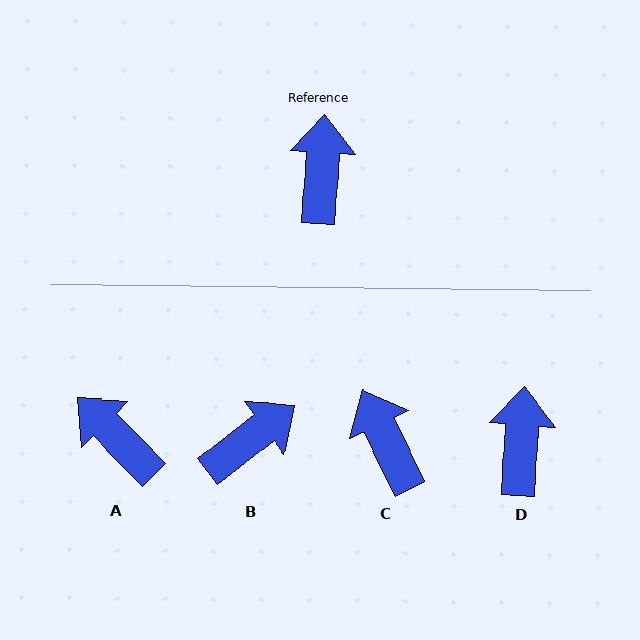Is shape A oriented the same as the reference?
No, it is off by about 48 degrees.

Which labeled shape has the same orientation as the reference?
D.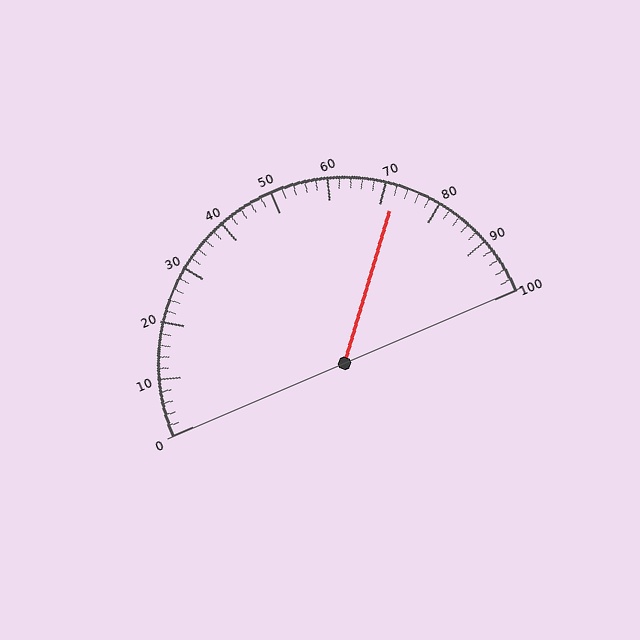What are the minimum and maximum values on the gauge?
The gauge ranges from 0 to 100.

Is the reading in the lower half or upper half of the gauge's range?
The reading is in the upper half of the range (0 to 100).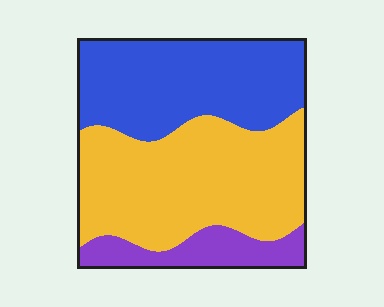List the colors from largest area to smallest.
From largest to smallest: yellow, blue, purple.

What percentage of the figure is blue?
Blue covers 38% of the figure.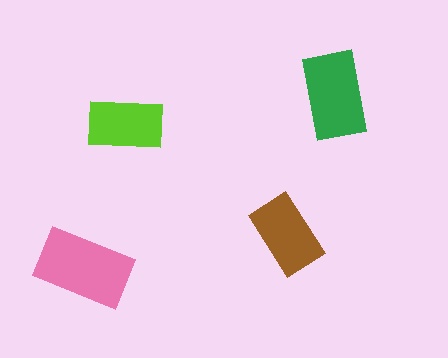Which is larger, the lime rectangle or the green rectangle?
The green one.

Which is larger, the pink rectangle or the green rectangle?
The pink one.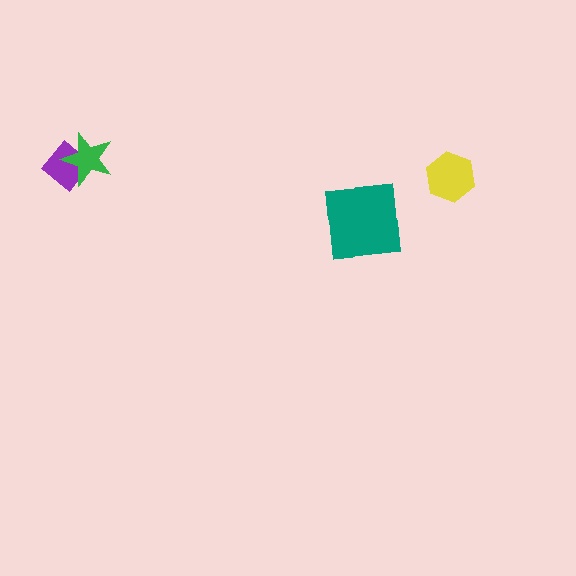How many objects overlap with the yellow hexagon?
0 objects overlap with the yellow hexagon.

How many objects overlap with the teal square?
0 objects overlap with the teal square.